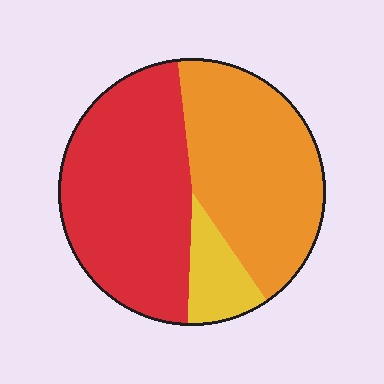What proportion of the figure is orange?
Orange takes up about two fifths (2/5) of the figure.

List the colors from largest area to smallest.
From largest to smallest: red, orange, yellow.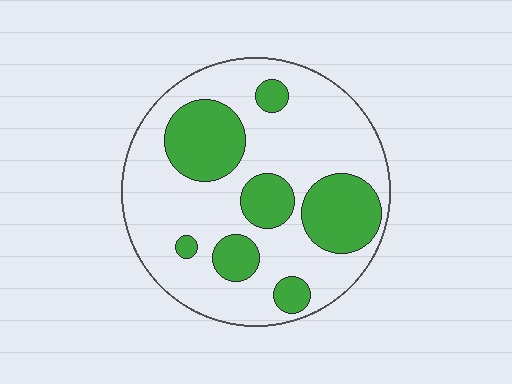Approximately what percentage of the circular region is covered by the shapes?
Approximately 30%.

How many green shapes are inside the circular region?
7.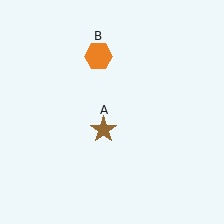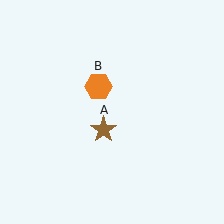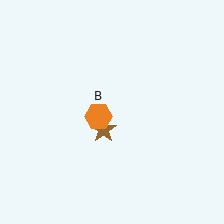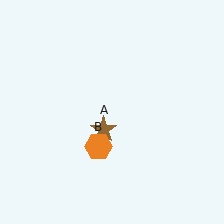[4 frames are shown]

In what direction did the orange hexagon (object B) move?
The orange hexagon (object B) moved down.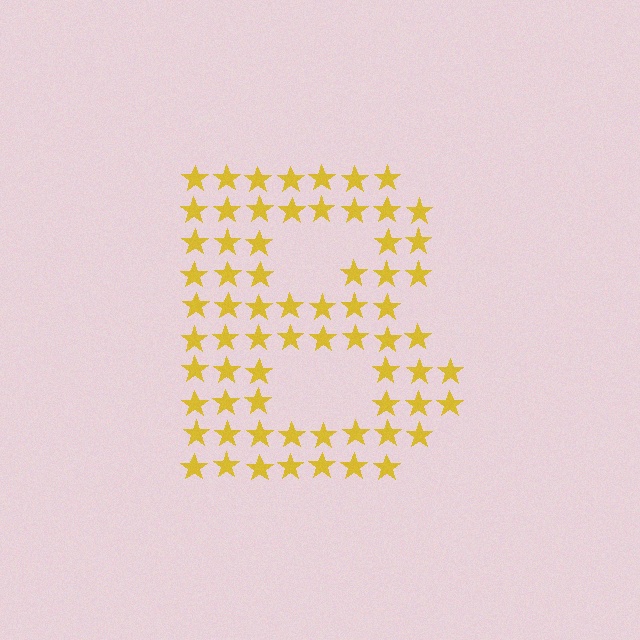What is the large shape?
The large shape is the letter B.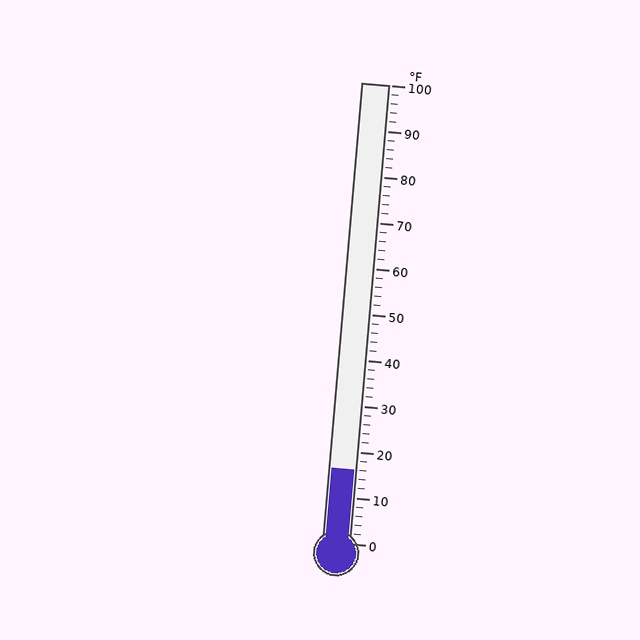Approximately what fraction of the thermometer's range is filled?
The thermometer is filled to approximately 15% of its range.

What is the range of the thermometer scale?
The thermometer scale ranges from 0°F to 100°F.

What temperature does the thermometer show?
The thermometer shows approximately 16°F.